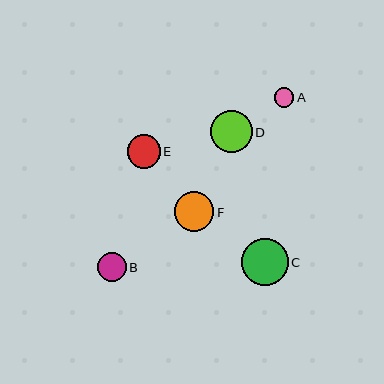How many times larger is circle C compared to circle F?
Circle C is approximately 1.2 times the size of circle F.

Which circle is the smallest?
Circle A is the smallest with a size of approximately 20 pixels.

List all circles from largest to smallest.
From largest to smallest: C, D, F, E, B, A.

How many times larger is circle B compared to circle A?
Circle B is approximately 1.5 times the size of circle A.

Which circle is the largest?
Circle C is the largest with a size of approximately 47 pixels.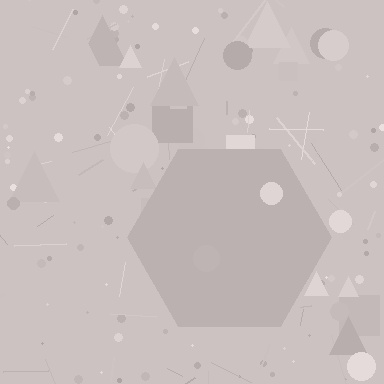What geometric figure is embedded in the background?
A hexagon is embedded in the background.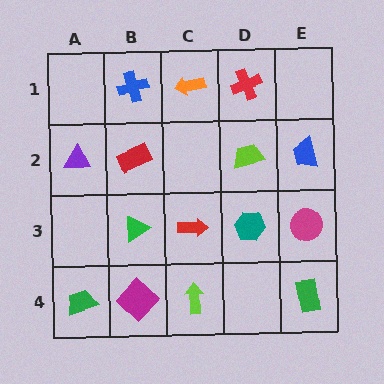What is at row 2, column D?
A lime trapezoid.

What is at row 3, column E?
A magenta circle.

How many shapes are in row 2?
4 shapes.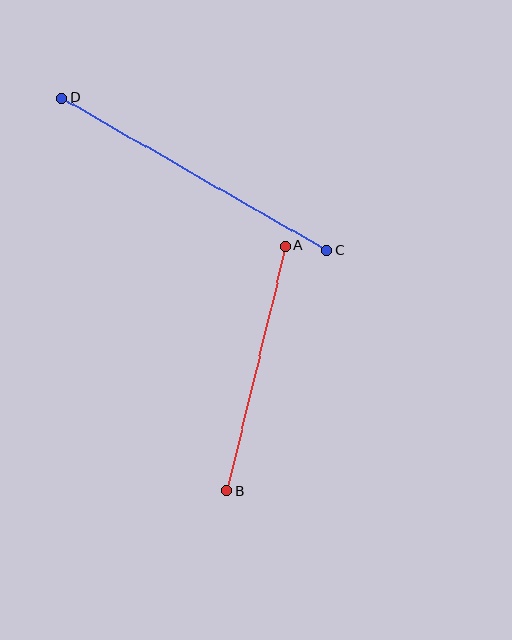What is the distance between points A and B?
The distance is approximately 252 pixels.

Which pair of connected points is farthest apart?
Points C and D are farthest apart.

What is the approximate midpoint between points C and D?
The midpoint is at approximately (194, 174) pixels.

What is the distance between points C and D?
The distance is approximately 305 pixels.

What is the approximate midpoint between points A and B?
The midpoint is at approximately (256, 368) pixels.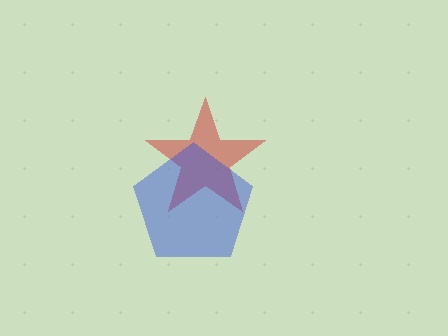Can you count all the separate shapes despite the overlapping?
Yes, there are 2 separate shapes.